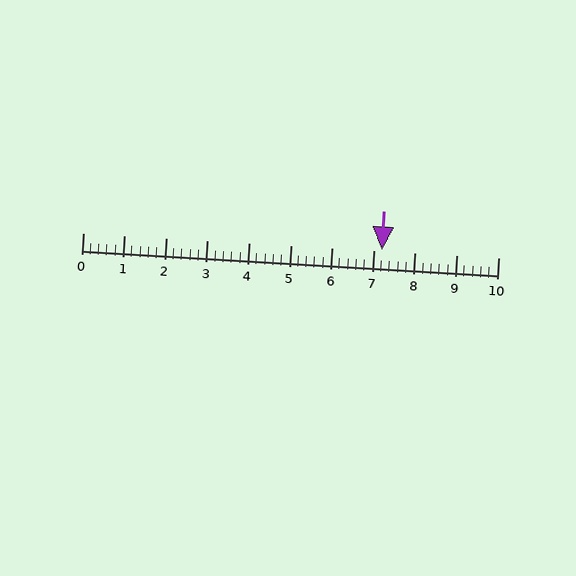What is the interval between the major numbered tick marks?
The major tick marks are spaced 1 units apart.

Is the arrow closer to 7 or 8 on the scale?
The arrow is closer to 7.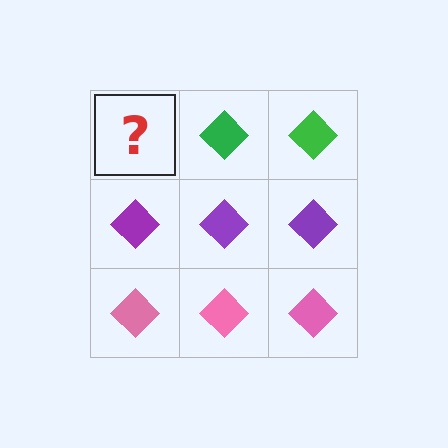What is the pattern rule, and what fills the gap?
The rule is that each row has a consistent color. The gap should be filled with a green diamond.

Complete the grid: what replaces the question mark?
The question mark should be replaced with a green diamond.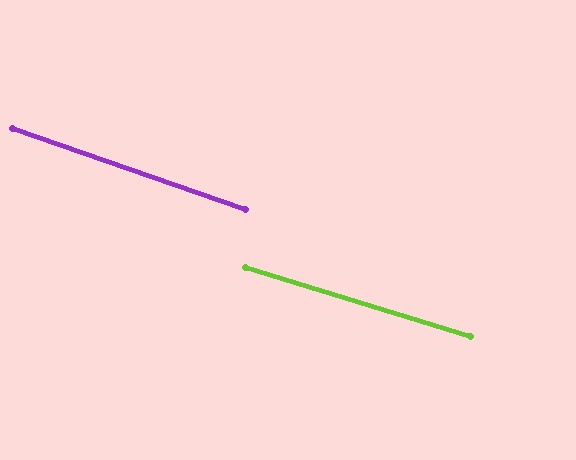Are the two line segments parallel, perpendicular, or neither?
Parallel — their directions differ by only 2.0°.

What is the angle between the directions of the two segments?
Approximately 2 degrees.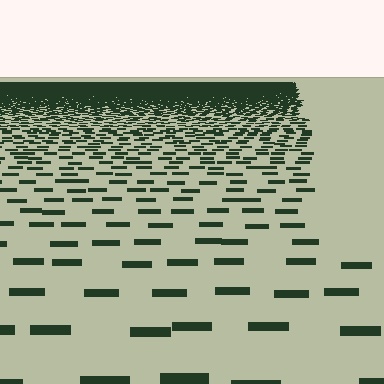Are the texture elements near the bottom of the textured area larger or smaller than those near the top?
Larger. Near the bottom, elements are closer to the viewer and appear at a bigger on-screen size.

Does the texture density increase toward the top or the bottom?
Density increases toward the top.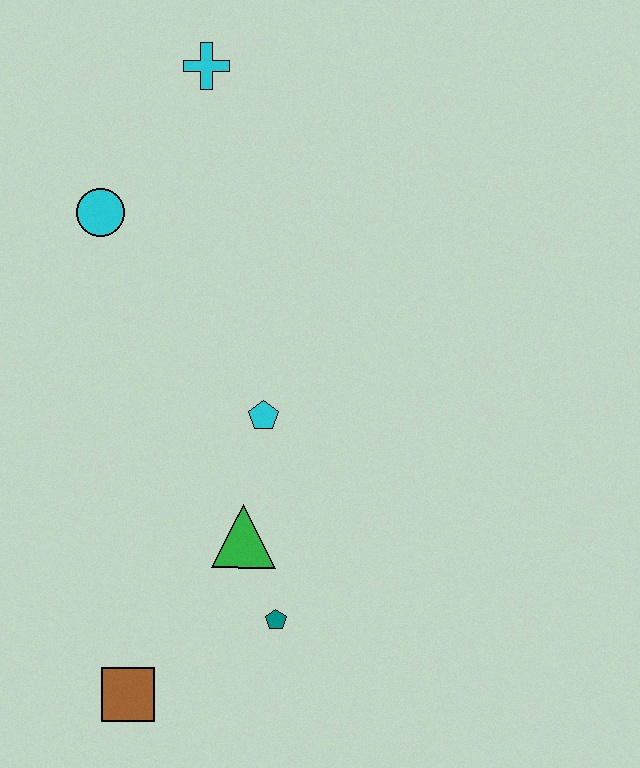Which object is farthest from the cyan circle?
The brown square is farthest from the cyan circle.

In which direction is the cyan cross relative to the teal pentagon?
The cyan cross is above the teal pentagon.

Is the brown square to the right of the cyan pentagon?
No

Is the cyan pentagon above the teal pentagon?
Yes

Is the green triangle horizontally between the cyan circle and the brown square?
No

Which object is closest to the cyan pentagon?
The green triangle is closest to the cyan pentagon.